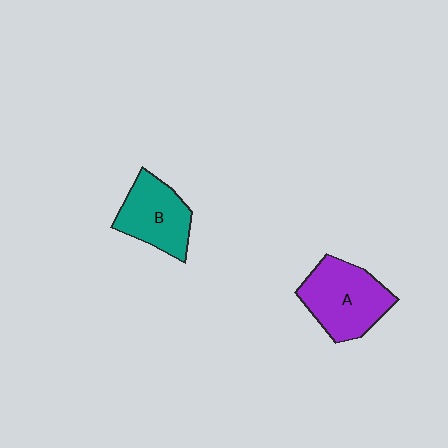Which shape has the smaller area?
Shape B (teal).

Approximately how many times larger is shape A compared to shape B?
Approximately 1.2 times.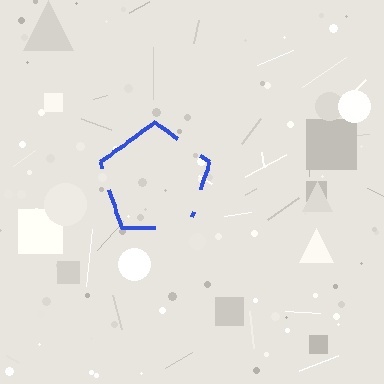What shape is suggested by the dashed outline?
The dashed outline suggests a pentagon.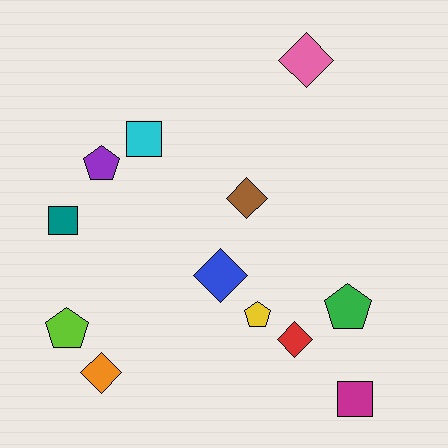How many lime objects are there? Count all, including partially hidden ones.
There is 1 lime object.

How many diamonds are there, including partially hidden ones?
There are 5 diamonds.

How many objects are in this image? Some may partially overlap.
There are 12 objects.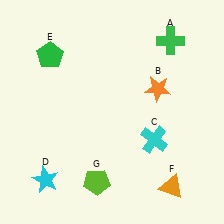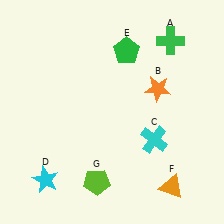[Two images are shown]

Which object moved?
The green pentagon (E) moved right.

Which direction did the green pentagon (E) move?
The green pentagon (E) moved right.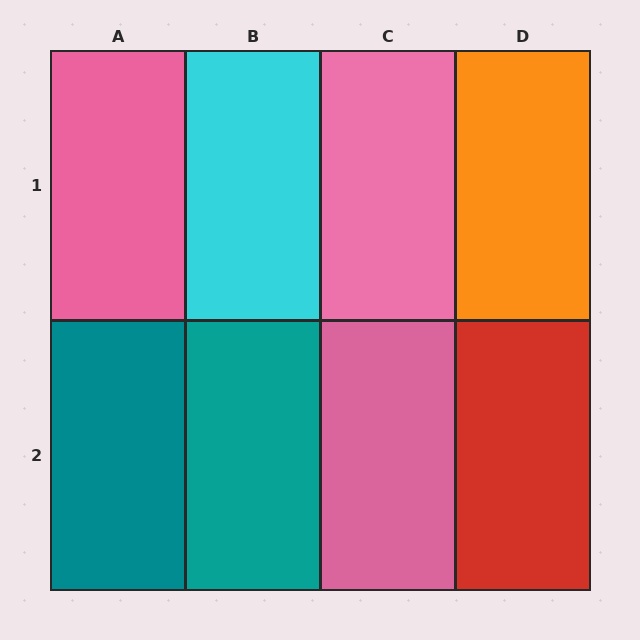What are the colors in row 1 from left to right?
Pink, cyan, pink, orange.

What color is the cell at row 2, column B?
Teal.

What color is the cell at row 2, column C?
Pink.